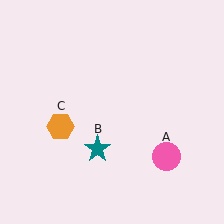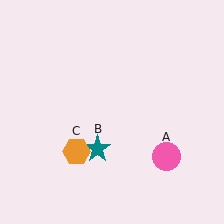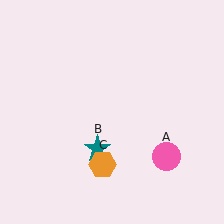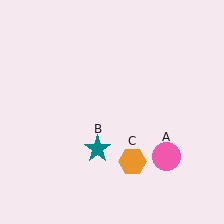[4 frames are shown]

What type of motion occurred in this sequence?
The orange hexagon (object C) rotated counterclockwise around the center of the scene.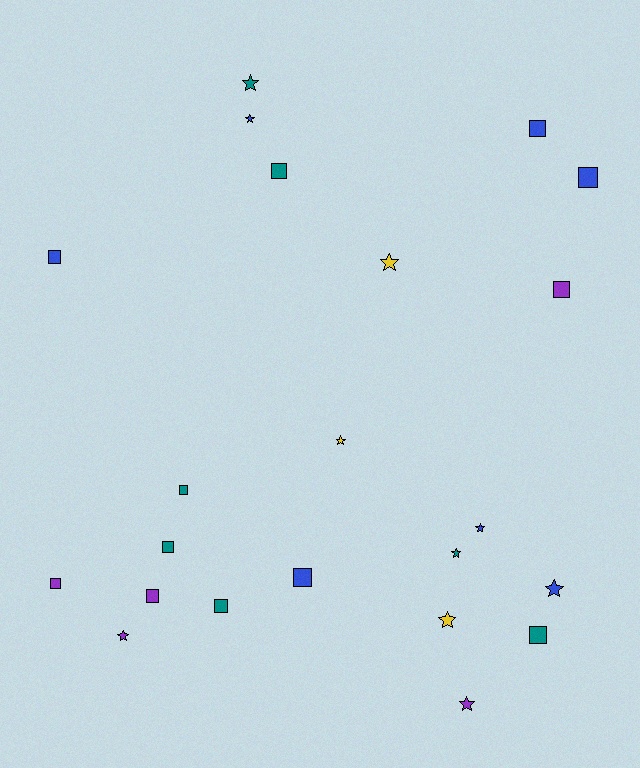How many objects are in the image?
There are 22 objects.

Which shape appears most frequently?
Square, with 12 objects.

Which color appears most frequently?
Teal, with 7 objects.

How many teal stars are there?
There are 2 teal stars.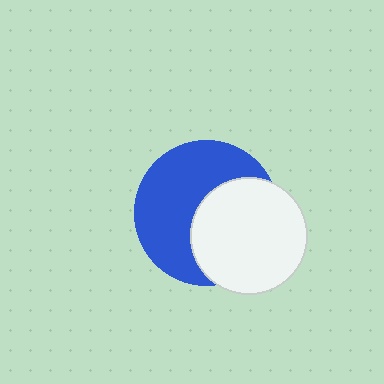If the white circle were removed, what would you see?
You would see the complete blue circle.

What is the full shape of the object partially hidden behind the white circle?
The partially hidden object is a blue circle.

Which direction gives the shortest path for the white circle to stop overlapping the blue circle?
Moving right gives the shortest separation.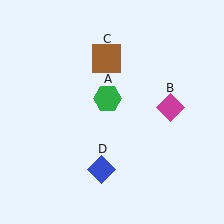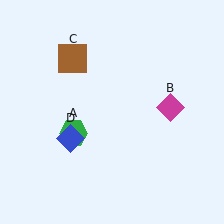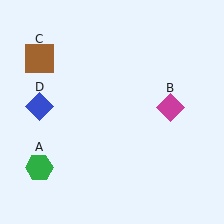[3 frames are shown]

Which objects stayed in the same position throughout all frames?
Magenta diamond (object B) remained stationary.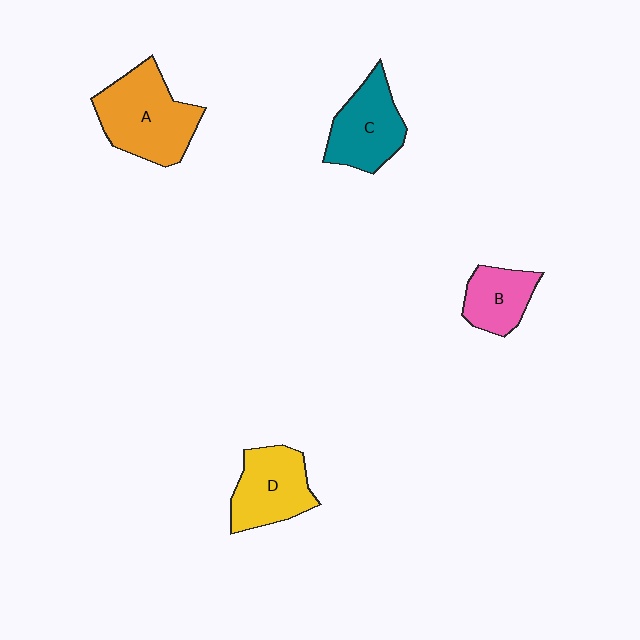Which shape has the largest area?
Shape A (orange).